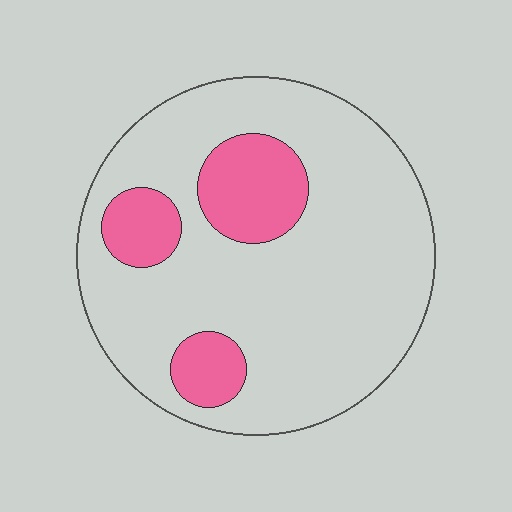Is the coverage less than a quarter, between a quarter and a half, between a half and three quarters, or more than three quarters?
Less than a quarter.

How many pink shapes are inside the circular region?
3.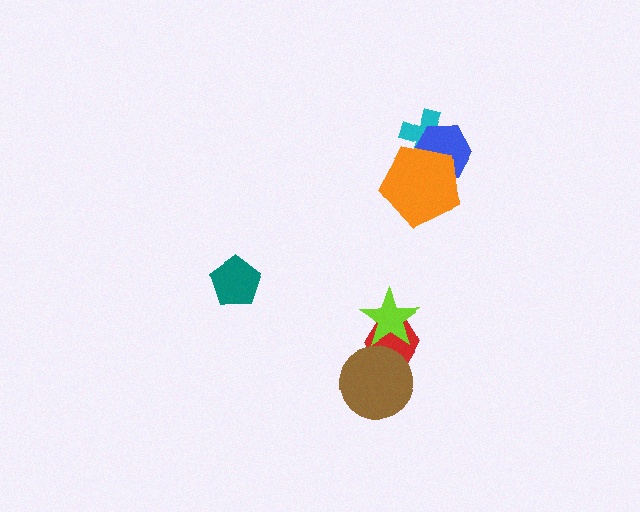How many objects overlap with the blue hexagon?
2 objects overlap with the blue hexagon.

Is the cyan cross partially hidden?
Yes, it is partially covered by another shape.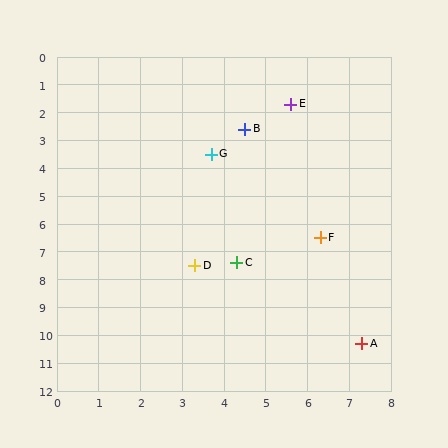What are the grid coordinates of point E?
Point E is at approximately (5.6, 1.7).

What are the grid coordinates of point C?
Point C is at approximately (4.3, 7.4).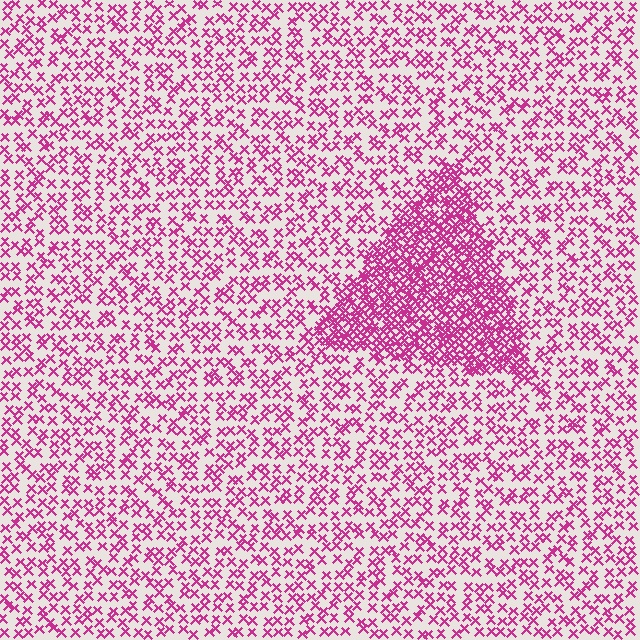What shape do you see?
I see a triangle.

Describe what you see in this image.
The image contains small magenta elements arranged at two different densities. A triangle-shaped region is visible where the elements are more densely packed than the surrounding area.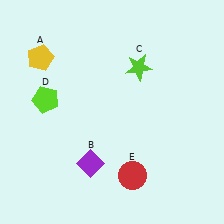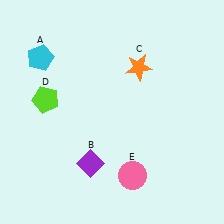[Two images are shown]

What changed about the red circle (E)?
In Image 1, E is red. In Image 2, it changed to pink.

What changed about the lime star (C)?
In Image 1, C is lime. In Image 2, it changed to orange.